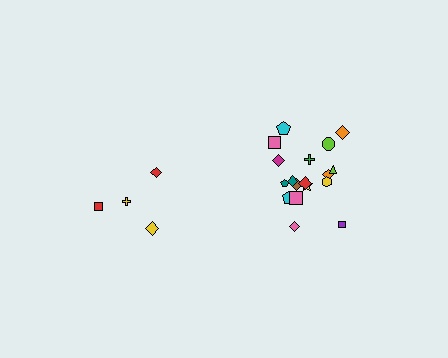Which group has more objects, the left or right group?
The right group.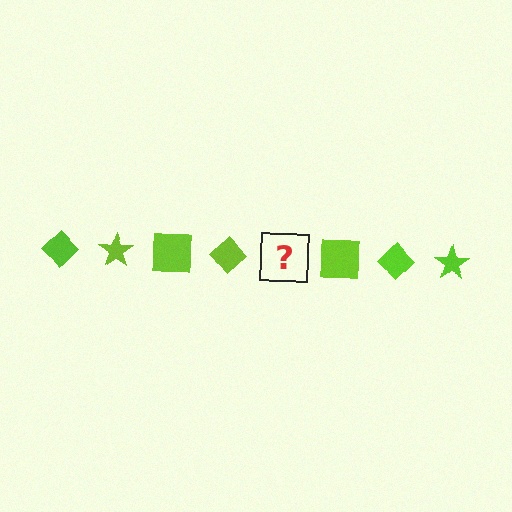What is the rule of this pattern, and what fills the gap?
The rule is that the pattern cycles through diamond, star, square shapes in lime. The gap should be filled with a lime star.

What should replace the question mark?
The question mark should be replaced with a lime star.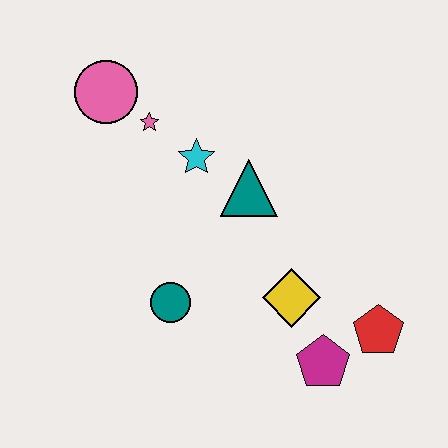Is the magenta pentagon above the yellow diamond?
No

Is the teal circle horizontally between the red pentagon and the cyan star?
No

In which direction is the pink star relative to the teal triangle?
The pink star is to the left of the teal triangle.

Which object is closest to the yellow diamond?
The magenta pentagon is closest to the yellow diamond.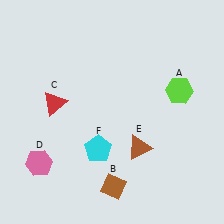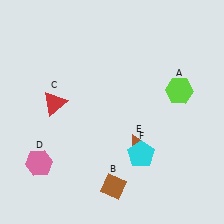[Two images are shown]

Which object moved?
The cyan pentagon (F) moved right.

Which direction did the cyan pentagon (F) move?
The cyan pentagon (F) moved right.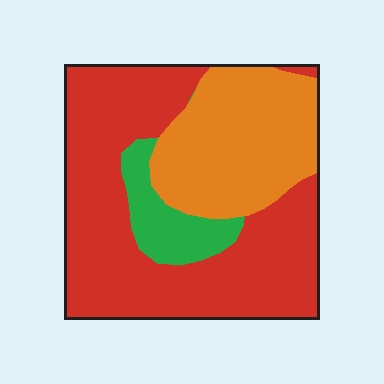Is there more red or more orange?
Red.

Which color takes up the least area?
Green, at roughly 10%.